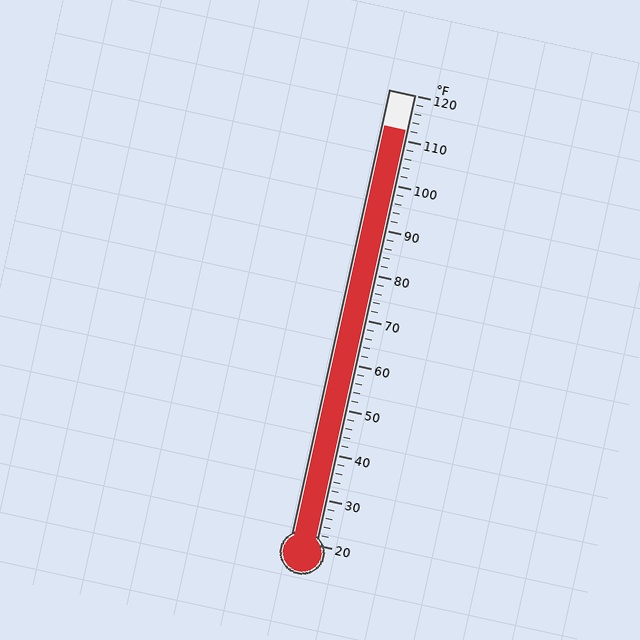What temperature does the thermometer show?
The thermometer shows approximately 112°F.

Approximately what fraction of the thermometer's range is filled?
The thermometer is filled to approximately 90% of its range.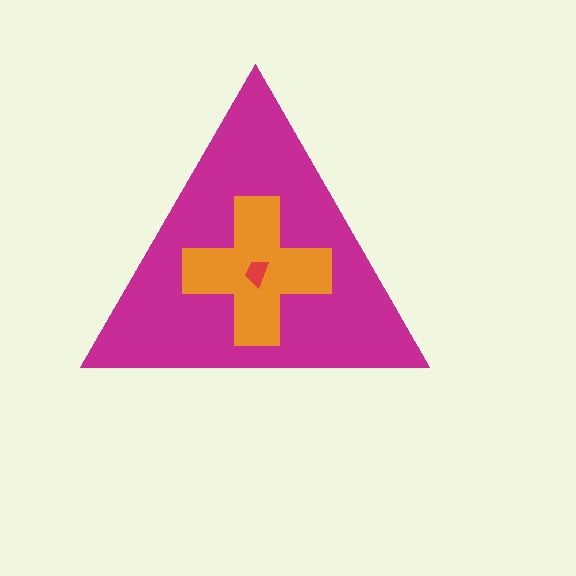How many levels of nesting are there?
3.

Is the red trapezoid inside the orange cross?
Yes.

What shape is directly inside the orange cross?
The red trapezoid.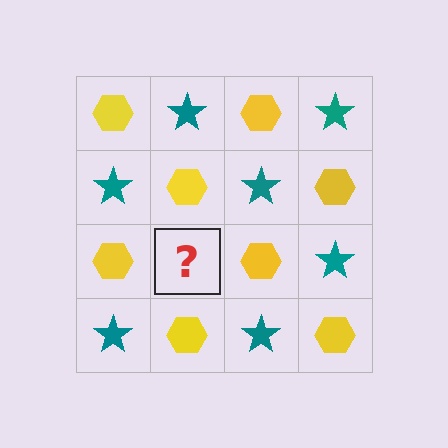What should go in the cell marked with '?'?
The missing cell should contain a teal star.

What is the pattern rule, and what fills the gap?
The rule is that it alternates yellow hexagon and teal star in a checkerboard pattern. The gap should be filled with a teal star.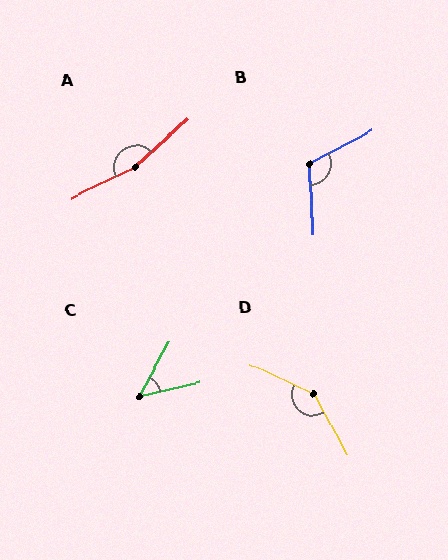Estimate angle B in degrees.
Approximately 115 degrees.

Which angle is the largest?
A, at approximately 164 degrees.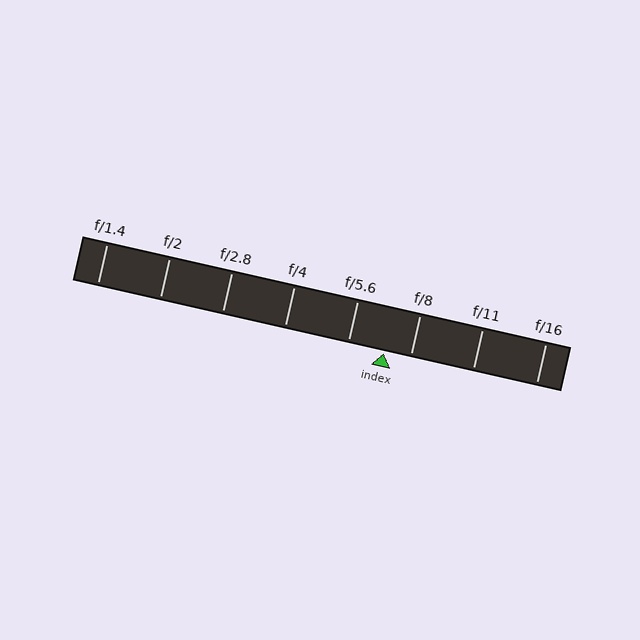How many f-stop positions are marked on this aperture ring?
There are 8 f-stop positions marked.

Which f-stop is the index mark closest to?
The index mark is closest to f/8.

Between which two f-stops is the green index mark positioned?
The index mark is between f/5.6 and f/8.